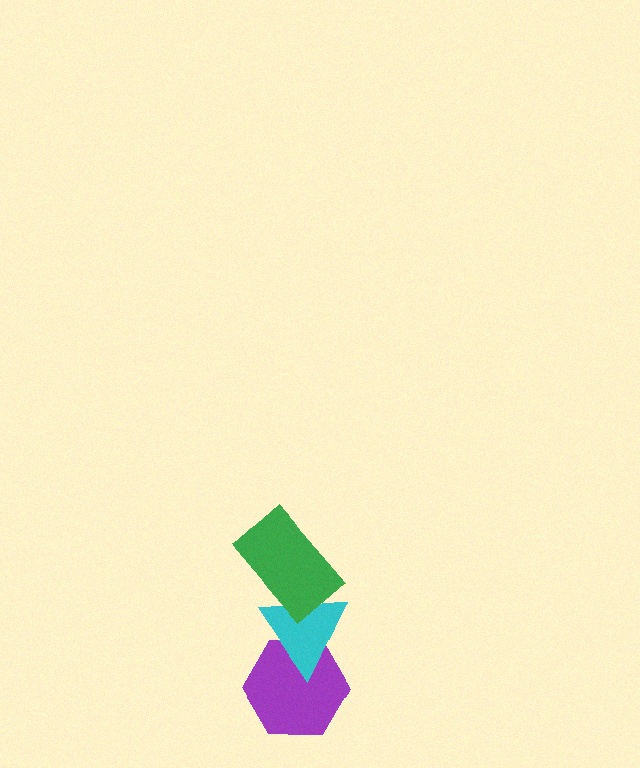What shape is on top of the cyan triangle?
The green rectangle is on top of the cyan triangle.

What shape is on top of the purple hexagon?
The cyan triangle is on top of the purple hexagon.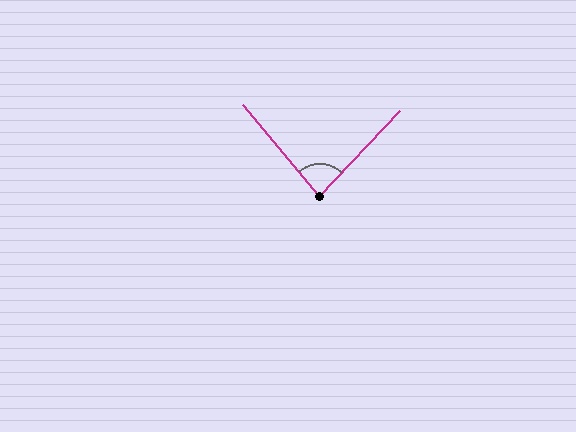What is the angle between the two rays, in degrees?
Approximately 83 degrees.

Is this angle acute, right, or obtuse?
It is acute.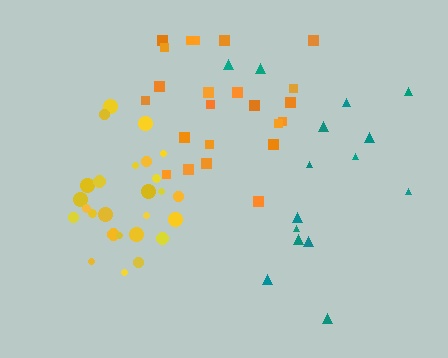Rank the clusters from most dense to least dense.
yellow, orange, teal.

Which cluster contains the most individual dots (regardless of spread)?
Yellow (26).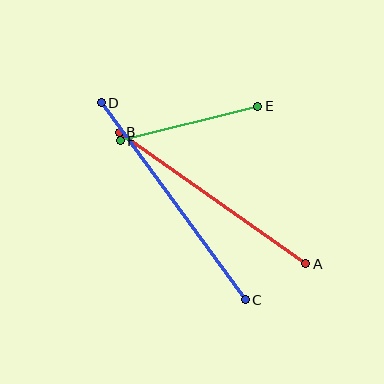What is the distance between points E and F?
The distance is approximately 141 pixels.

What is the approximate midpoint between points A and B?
The midpoint is at approximately (212, 198) pixels.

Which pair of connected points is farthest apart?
Points C and D are farthest apart.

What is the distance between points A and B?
The distance is approximately 228 pixels.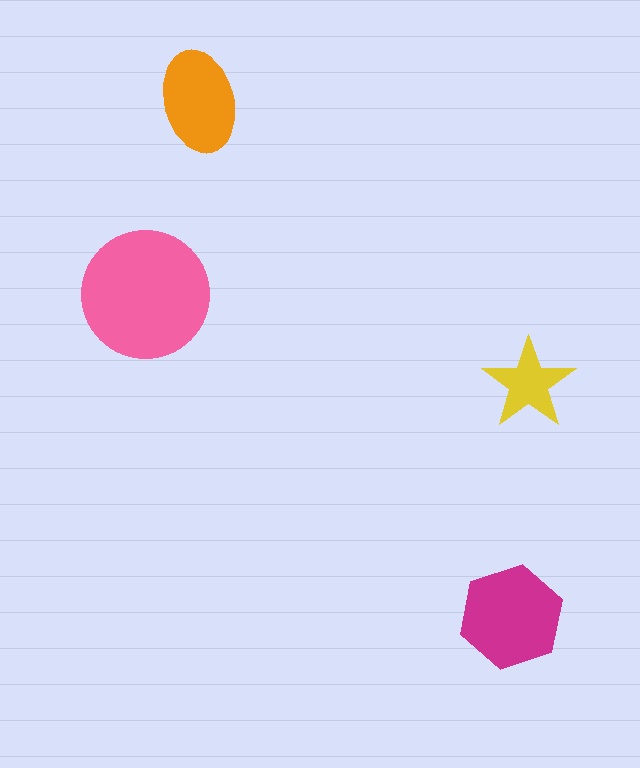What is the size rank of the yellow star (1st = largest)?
4th.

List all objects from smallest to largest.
The yellow star, the orange ellipse, the magenta hexagon, the pink circle.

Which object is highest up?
The orange ellipse is topmost.